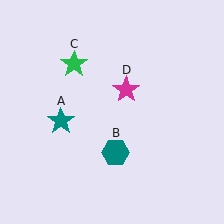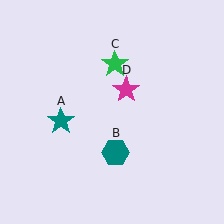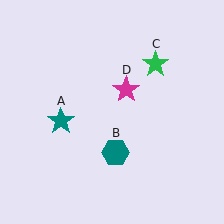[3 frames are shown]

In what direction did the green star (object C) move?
The green star (object C) moved right.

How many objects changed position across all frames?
1 object changed position: green star (object C).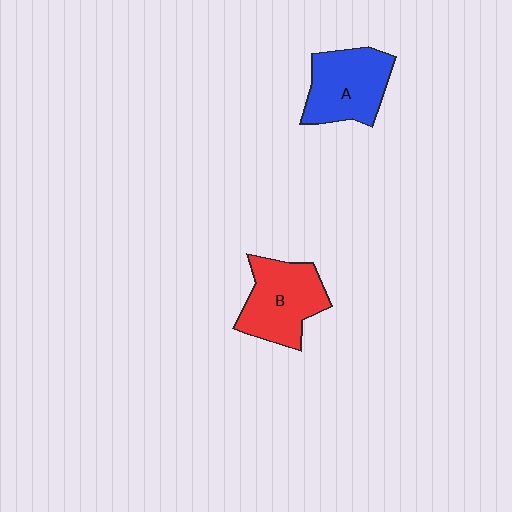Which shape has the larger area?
Shape B (red).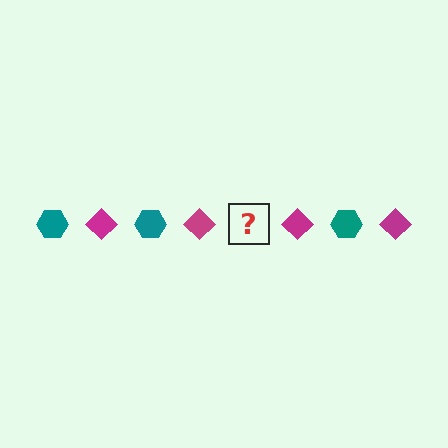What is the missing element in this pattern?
The missing element is a teal hexagon.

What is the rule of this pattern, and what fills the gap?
The rule is that the pattern alternates between teal hexagon and magenta diamond. The gap should be filled with a teal hexagon.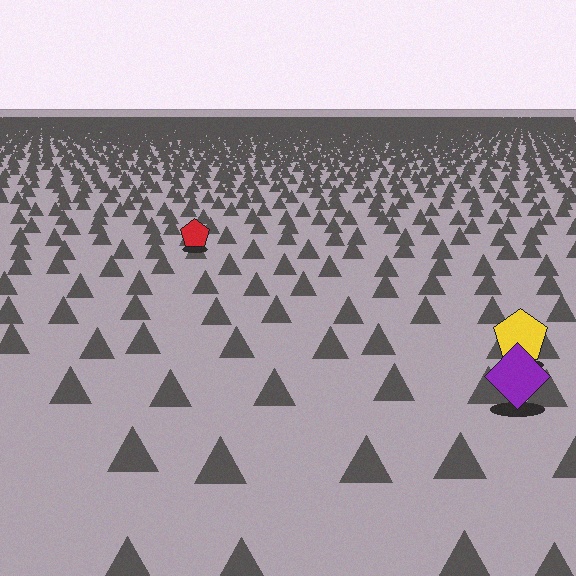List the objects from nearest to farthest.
From nearest to farthest: the purple diamond, the yellow pentagon, the red pentagon.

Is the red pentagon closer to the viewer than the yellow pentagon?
No. The yellow pentagon is closer — you can tell from the texture gradient: the ground texture is coarser near it.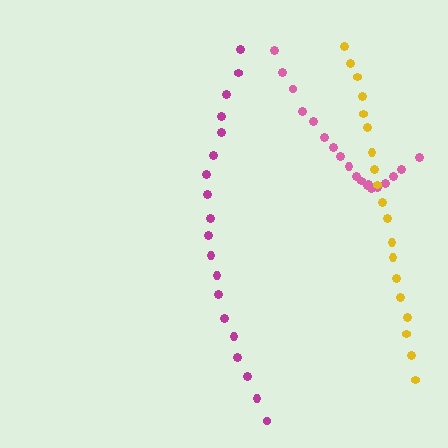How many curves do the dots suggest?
There are 3 distinct paths.